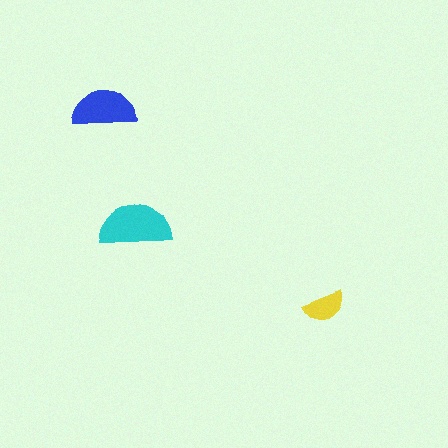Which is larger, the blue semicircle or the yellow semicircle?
The blue one.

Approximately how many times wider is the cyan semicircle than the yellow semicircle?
About 1.5 times wider.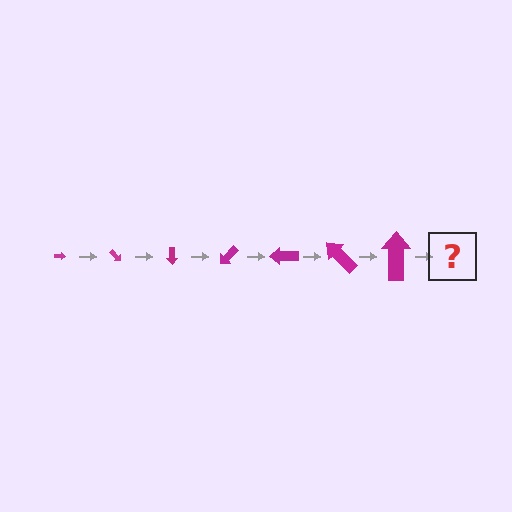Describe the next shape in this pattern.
It should be an arrow, larger than the previous one and rotated 315 degrees from the start.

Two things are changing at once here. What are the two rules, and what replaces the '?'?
The two rules are that the arrow grows larger each step and it rotates 45 degrees each step. The '?' should be an arrow, larger than the previous one and rotated 315 degrees from the start.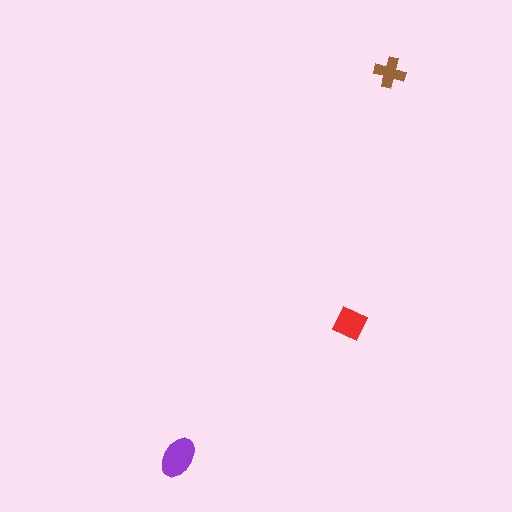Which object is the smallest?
The brown cross.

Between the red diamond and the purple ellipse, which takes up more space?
The purple ellipse.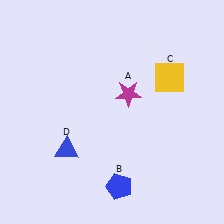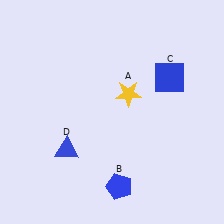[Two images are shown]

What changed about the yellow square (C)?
In Image 1, C is yellow. In Image 2, it changed to blue.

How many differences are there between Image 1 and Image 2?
There are 2 differences between the two images.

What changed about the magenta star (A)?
In Image 1, A is magenta. In Image 2, it changed to yellow.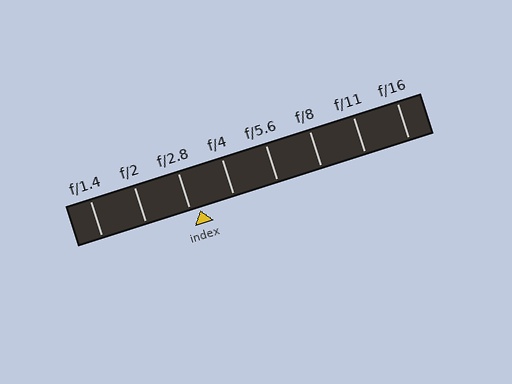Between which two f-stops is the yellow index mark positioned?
The index mark is between f/2.8 and f/4.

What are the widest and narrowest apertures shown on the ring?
The widest aperture shown is f/1.4 and the narrowest is f/16.